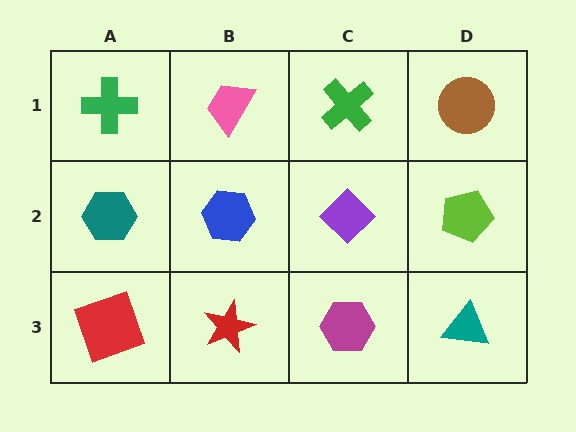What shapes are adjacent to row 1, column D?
A lime pentagon (row 2, column D), a green cross (row 1, column C).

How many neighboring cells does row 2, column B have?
4.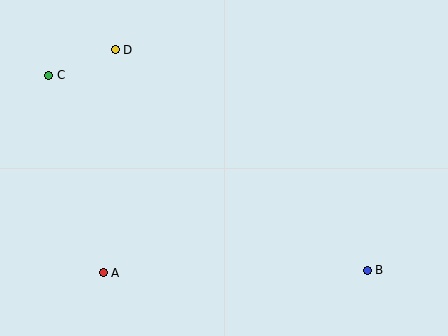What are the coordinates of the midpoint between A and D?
The midpoint between A and D is at (109, 161).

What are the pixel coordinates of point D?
Point D is at (115, 50).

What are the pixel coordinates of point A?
Point A is at (103, 273).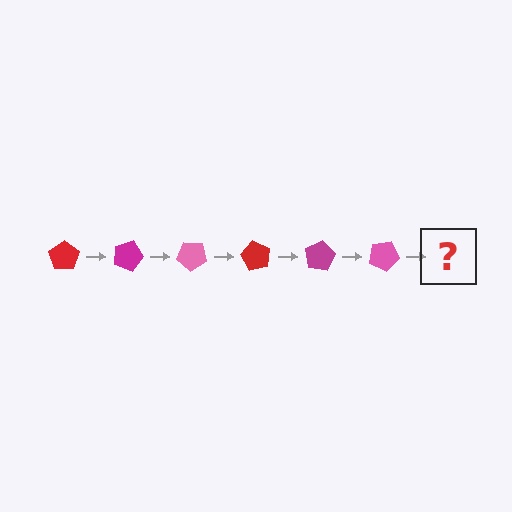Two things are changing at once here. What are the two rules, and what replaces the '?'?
The two rules are that it rotates 20 degrees each step and the color cycles through red, magenta, and pink. The '?' should be a red pentagon, rotated 120 degrees from the start.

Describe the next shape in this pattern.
It should be a red pentagon, rotated 120 degrees from the start.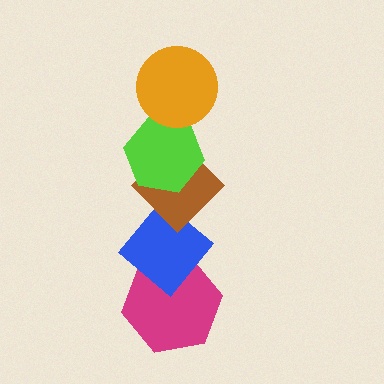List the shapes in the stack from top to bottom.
From top to bottom: the orange circle, the lime hexagon, the brown diamond, the blue diamond, the magenta hexagon.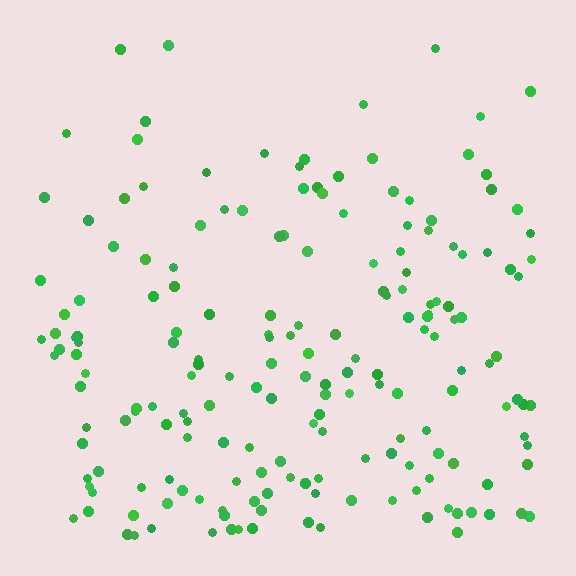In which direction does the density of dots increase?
From top to bottom, with the bottom side densest.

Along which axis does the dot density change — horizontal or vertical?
Vertical.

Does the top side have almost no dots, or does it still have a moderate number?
Still a moderate number, just noticeably fewer than the bottom.